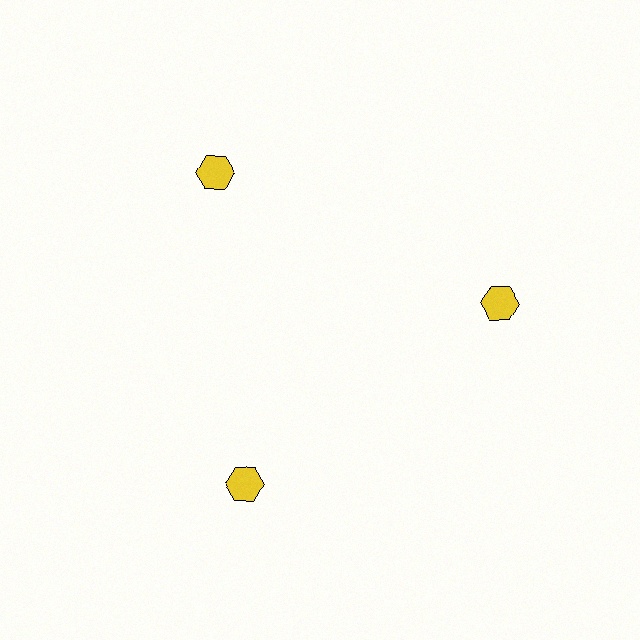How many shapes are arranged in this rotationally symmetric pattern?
There are 3 shapes, arranged in 3 groups of 1.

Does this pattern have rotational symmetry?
Yes, this pattern has 3-fold rotational symmetry. It looks the same after rotating 120 degrees around the center.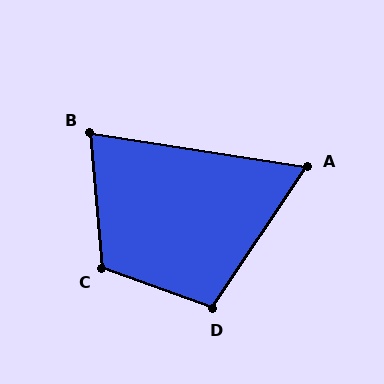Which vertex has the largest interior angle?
C, at approximately 115 degrees.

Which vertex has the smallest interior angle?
A, at approximately 65 degrees.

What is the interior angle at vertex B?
Approximately 76 degrees (acute).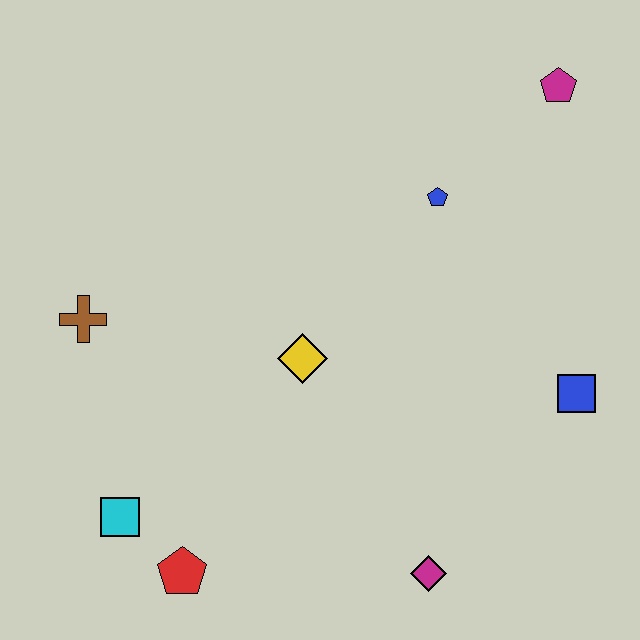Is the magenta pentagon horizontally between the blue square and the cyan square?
Yes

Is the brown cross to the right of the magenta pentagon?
No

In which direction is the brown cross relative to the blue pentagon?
The brown cross is to the left of the blue pentagon.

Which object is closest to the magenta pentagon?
The blue pentagon is closest to the magenta pentagon.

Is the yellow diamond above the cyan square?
Yes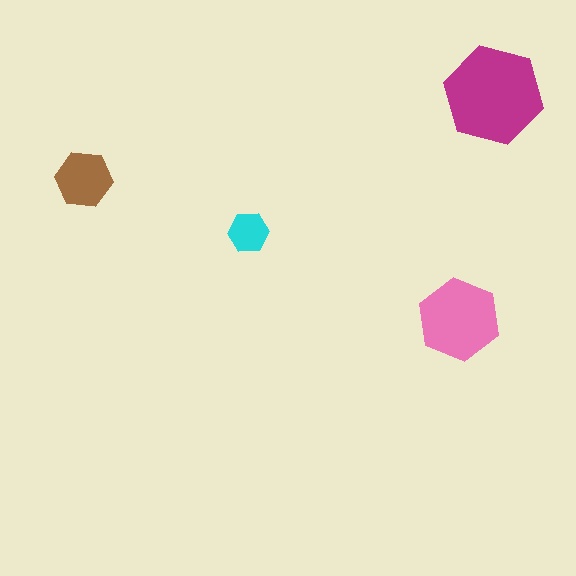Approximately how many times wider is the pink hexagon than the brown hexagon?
About 1.5 times wider.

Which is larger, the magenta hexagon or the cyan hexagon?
The magenta one.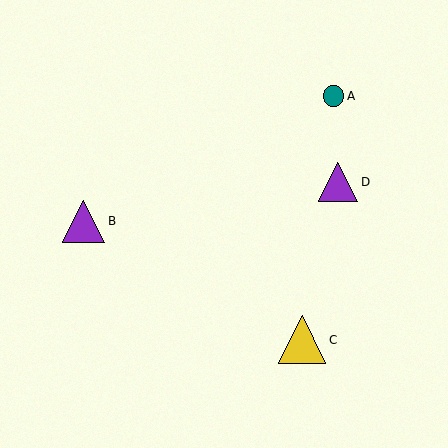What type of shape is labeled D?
Shape D is a purple triangle.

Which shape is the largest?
The yellow triangle (labeled C) is the largest.